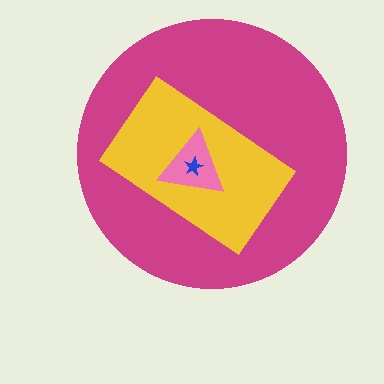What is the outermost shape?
The magenta circle.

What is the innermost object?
The blue star.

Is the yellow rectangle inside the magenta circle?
Yes.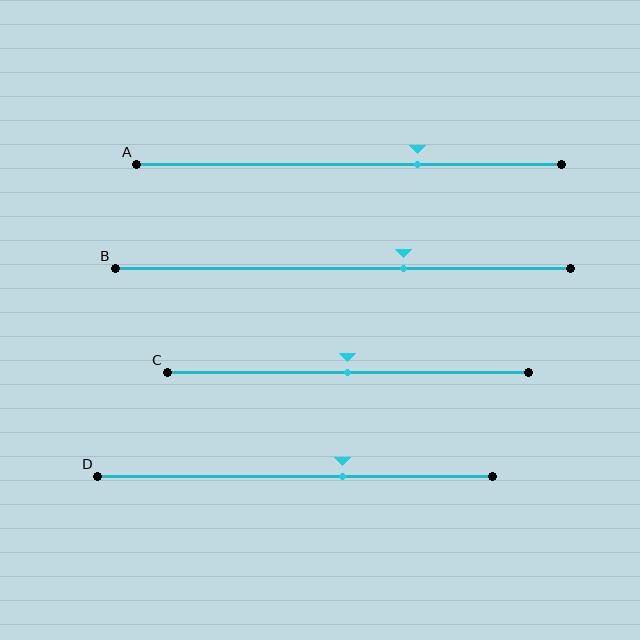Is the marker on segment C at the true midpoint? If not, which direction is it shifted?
Yes, the marker on segment C is at the true midpoint.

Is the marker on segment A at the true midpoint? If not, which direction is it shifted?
No, the marker on segment A is shifted to the right by about 16% of the segment length.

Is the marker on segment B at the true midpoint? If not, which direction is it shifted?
No, the marker on segment B is shifted to the right by about 13% of the segment length.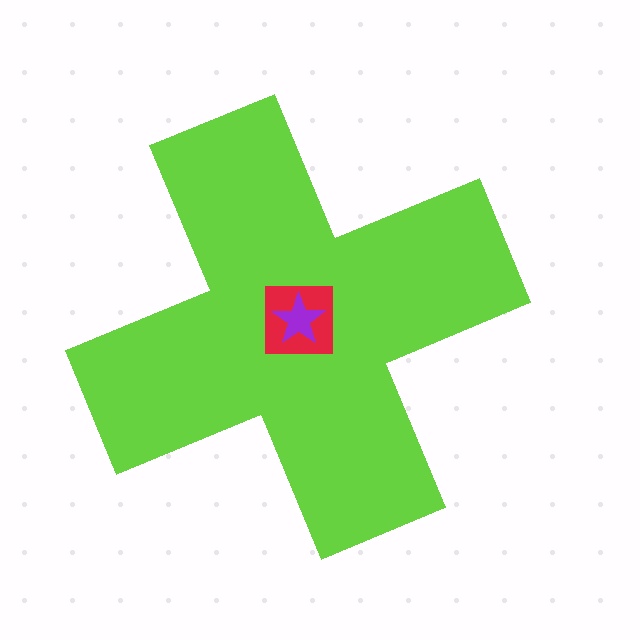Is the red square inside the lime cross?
Yes.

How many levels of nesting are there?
3.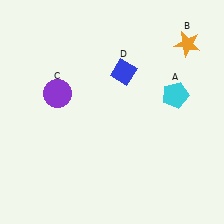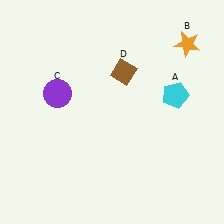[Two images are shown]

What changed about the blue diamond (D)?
In Image 1, D is blue. In Image 2, it changed to brown.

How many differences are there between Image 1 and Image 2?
There is 1 difference between the two images.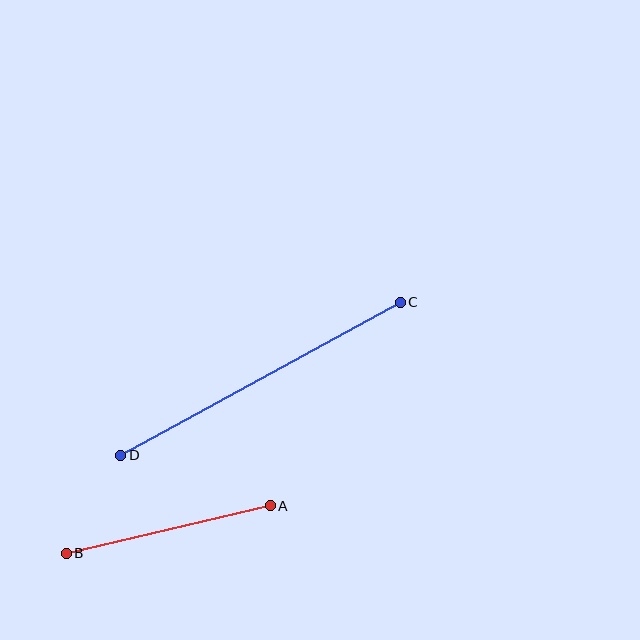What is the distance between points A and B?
The distance is approximately 209 pixels.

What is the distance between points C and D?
The distance is approximately 319 pixels.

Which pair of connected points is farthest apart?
Points C and D are farthest apart.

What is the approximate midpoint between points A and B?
The midpoint is at approximately (168, 529) pixels.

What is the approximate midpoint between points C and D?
The midpoint is at approximately (261, 379) pixels.